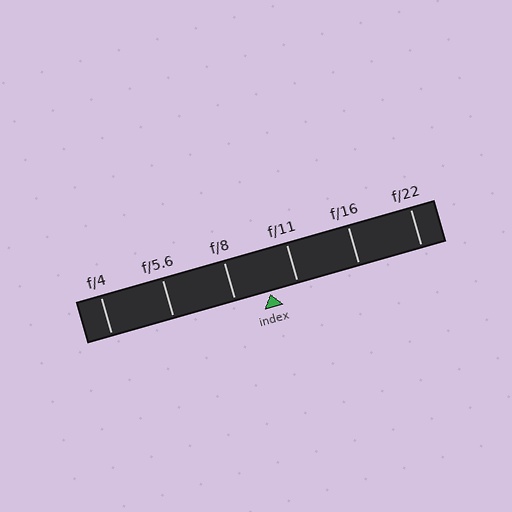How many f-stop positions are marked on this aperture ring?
There are 6 f-stop positions marked.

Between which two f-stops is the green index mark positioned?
The index mark is between f/8 and f/11.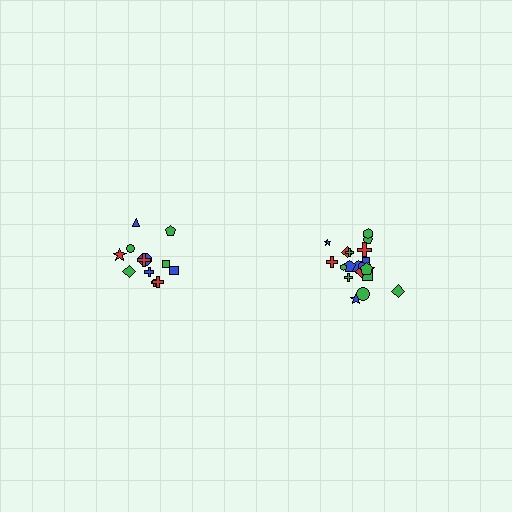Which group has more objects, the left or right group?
The right group.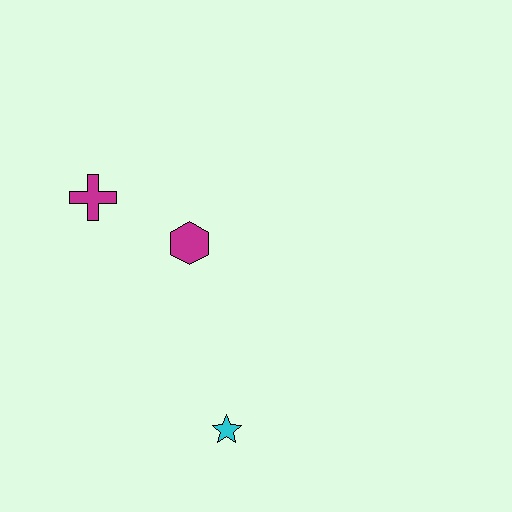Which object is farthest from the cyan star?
The magenta cross is farthest from the cyan star.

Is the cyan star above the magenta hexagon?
No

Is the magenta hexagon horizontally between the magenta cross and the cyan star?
Yes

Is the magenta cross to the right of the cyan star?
No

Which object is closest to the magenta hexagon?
The magenta cross is closest to the magenta hexagon.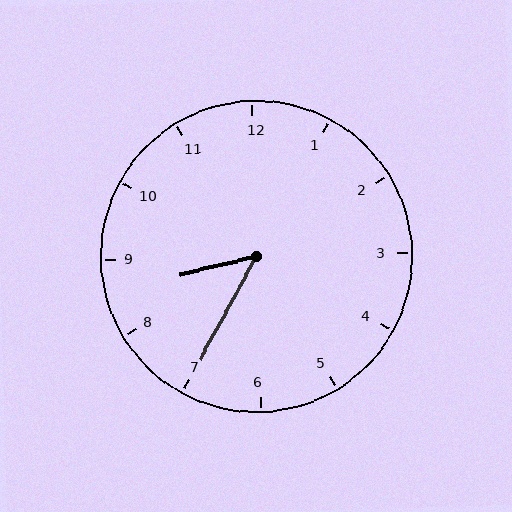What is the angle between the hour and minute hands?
Approximately 48 degrees.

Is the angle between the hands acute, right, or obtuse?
It is acute.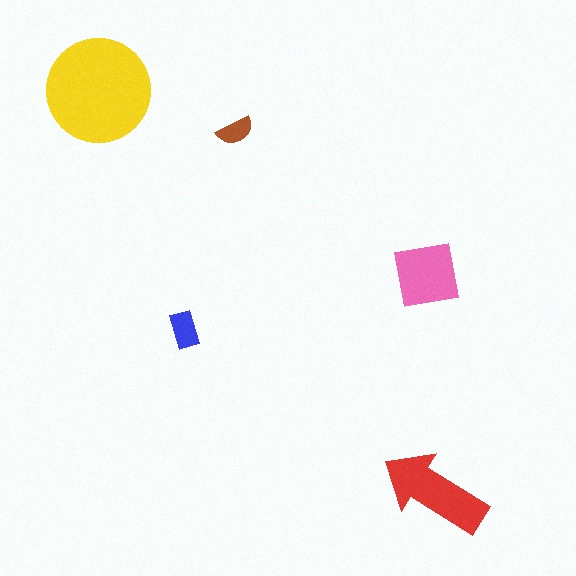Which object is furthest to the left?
The yellow circle is leftmost.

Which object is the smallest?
The brown semicircle.